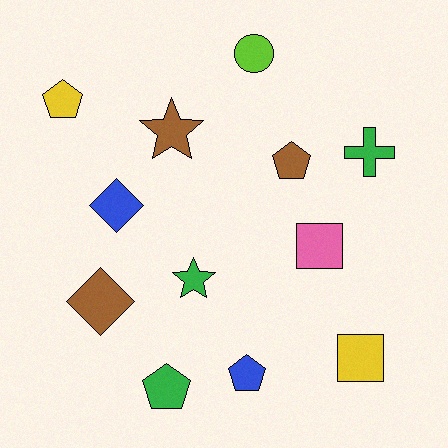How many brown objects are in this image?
There are 3 brown objects.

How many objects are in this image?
There are 12 objects.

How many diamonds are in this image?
There are 2 diamonds.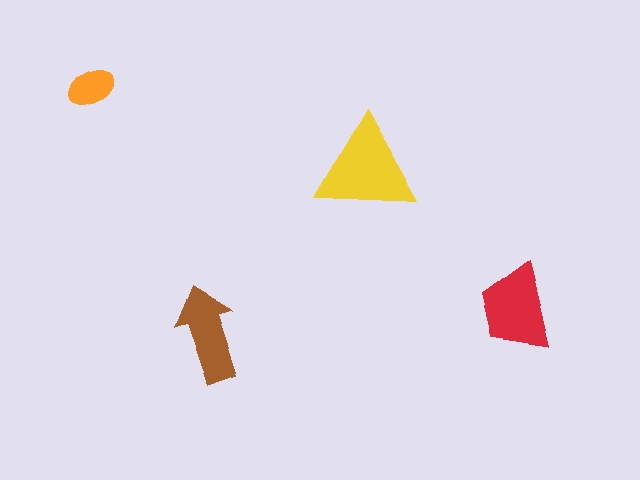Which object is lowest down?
The brown arrow is bottommost.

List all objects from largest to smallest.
The yellow triangle, the red trapezoid, the brown arrow, the orange ellipse.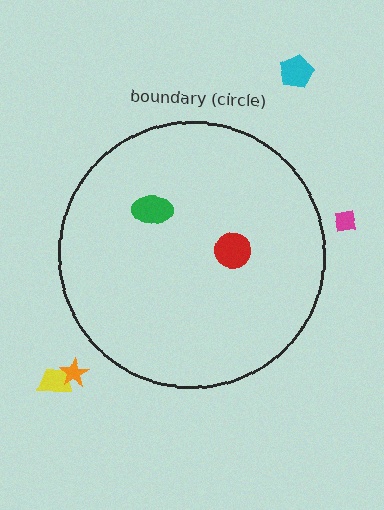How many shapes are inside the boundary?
2 inside, 4 outside.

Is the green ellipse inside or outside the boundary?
Inside.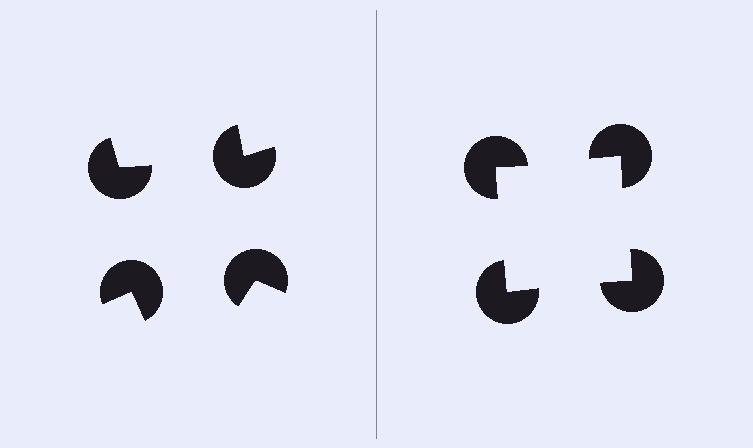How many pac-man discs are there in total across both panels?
8 — 4 on each side.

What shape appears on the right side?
An illusory square.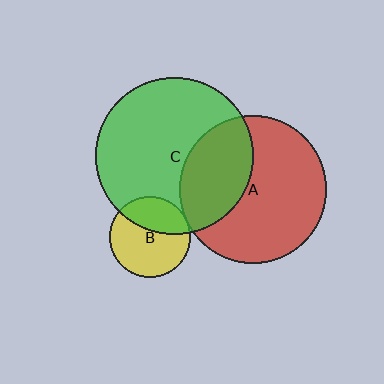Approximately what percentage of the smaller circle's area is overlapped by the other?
Approximately 35%.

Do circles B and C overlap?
Yes.